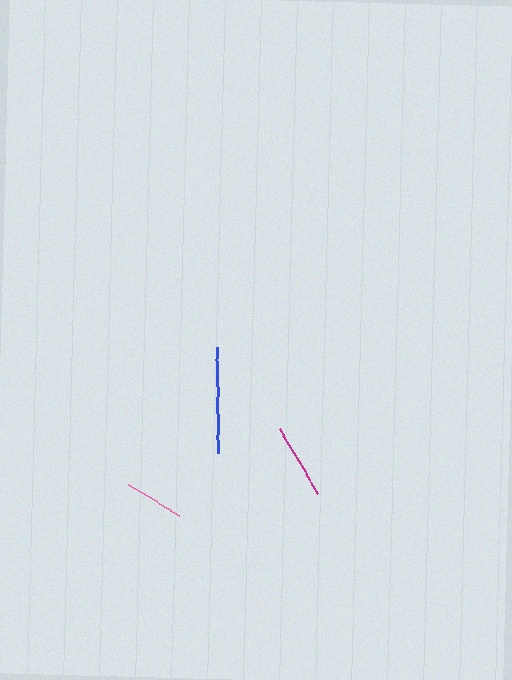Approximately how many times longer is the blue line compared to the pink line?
The blue line is approximately 1.8 times the length of the pink line.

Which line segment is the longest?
The blue line is the longest at approximately 106 pixels.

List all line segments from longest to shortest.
From longest to shortest: blue, magenta, pink.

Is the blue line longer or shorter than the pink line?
The blue line is longer than the pink line.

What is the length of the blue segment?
The blue segment is approximately 106 pixels long.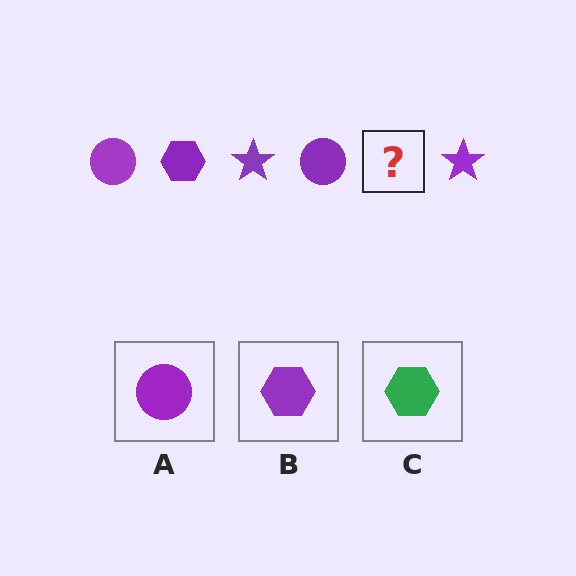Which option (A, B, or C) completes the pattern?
B.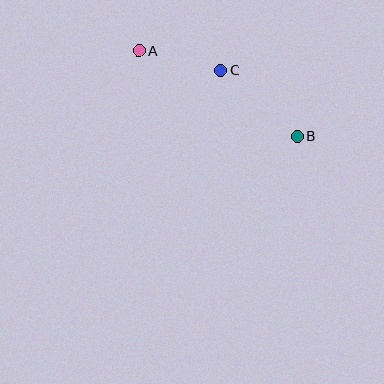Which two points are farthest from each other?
Points A and B are farthest from each other.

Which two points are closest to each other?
Points A and C are closest to each other.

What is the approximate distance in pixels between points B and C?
The distance between B and C is approximately 101 pixels.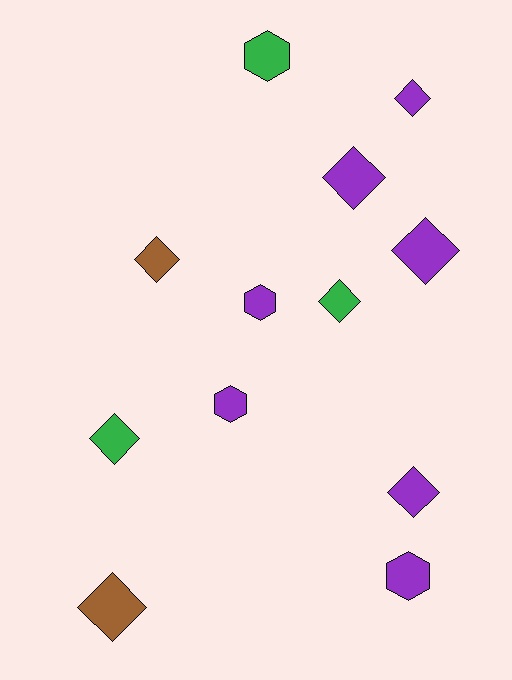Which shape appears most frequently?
Diamond, with 8 objects.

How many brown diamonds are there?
There are 2 brown diamonds.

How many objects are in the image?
There are 12 objects.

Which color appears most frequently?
Purple, with 7 objects.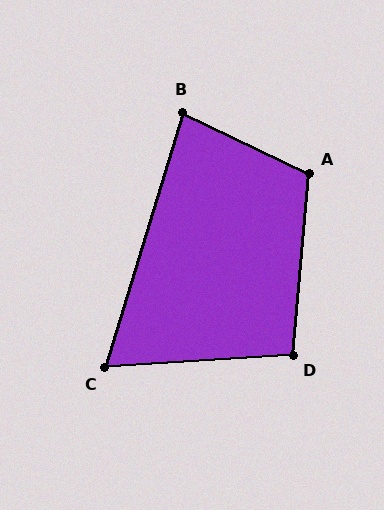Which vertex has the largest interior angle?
A, at approximately 111 degrees.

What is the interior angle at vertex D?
Approximately 99 degrees (obtuse).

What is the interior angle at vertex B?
Approximately 81 degrees (acute).